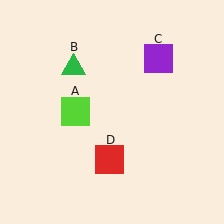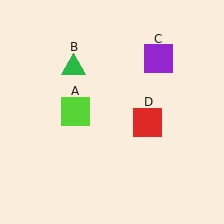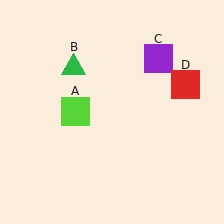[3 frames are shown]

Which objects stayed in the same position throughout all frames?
Lime square (object A) and green triangle (object B) and purple square (object C) remained stationary.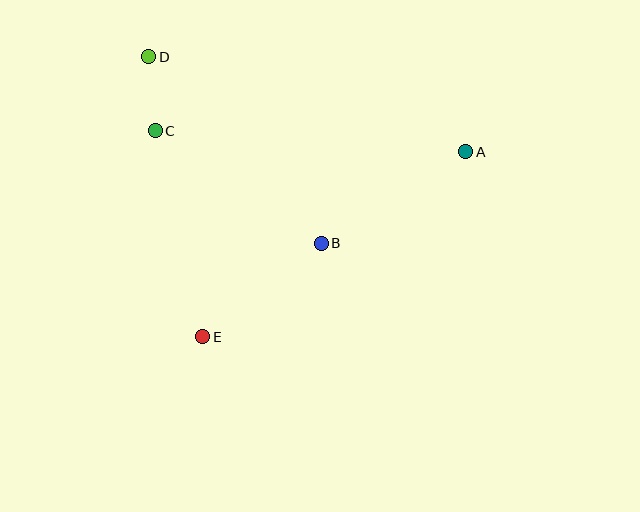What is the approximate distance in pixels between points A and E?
The distance between A and E is approximately 321 pixels.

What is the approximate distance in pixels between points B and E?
The distance between B and E is approximately 151 pixels.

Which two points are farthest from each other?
Points A and D are farthest from each other.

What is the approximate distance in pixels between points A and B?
The distance between A and B is approximately 171 pixels.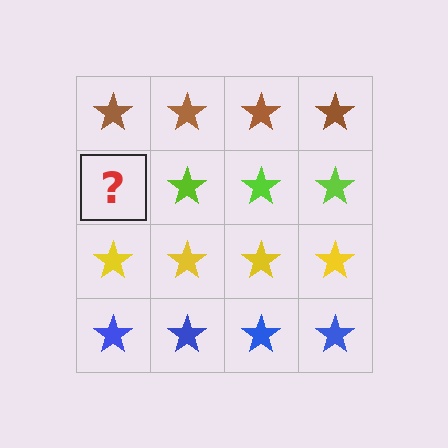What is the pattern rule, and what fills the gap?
The rule is that each row has a consistent color. The gap should be filled with a lime star.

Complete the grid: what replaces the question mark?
The question mark should be replaced with a lime star.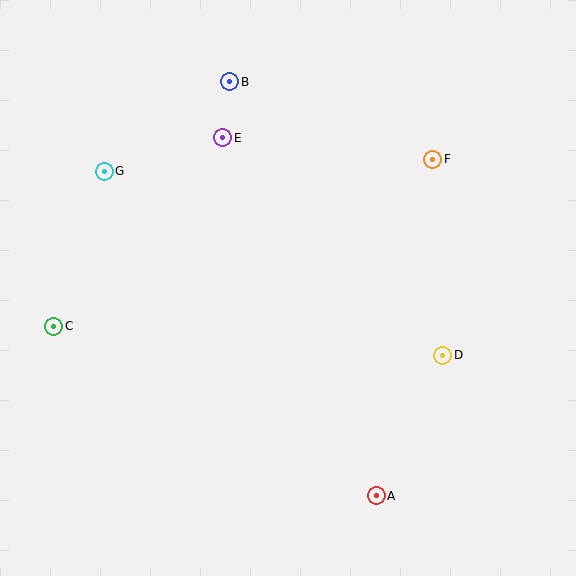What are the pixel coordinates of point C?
Point C is at (54, 326).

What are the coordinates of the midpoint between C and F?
The midpoint between C and F is at (243, 243).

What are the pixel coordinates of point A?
Point A is at (376, 496).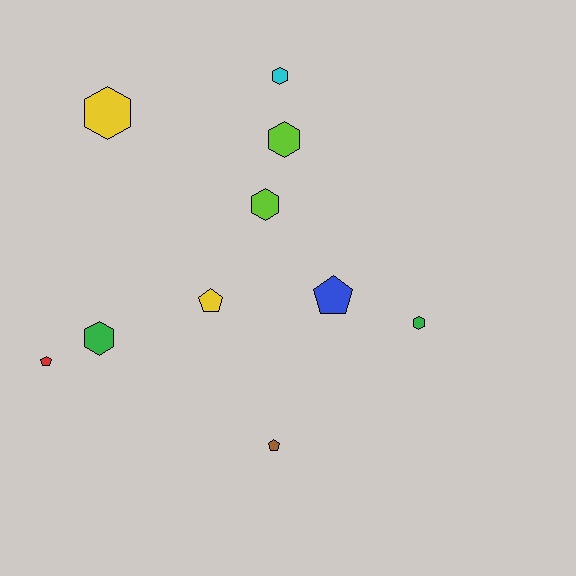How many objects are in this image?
There are 10 objects.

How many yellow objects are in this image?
There are 2 yellow objects.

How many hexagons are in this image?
There are 6 hexagons.